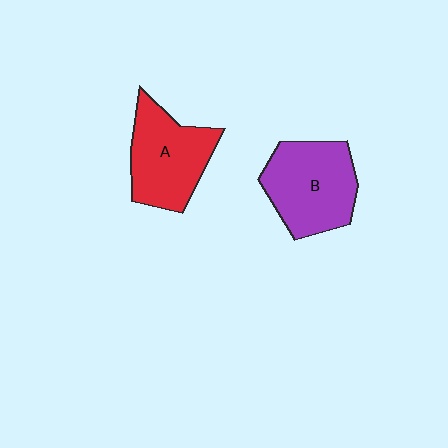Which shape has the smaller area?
Shape A (red).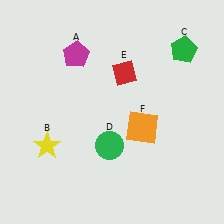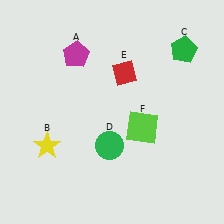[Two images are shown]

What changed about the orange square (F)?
In Image 1, F is orange. In Image 2, it changed to lime.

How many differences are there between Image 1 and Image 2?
There is 1 difference between the two images.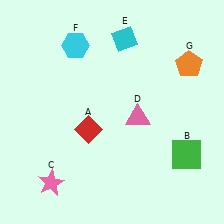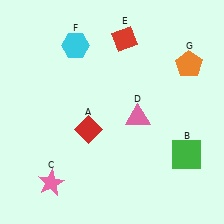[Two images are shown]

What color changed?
The diamond (E) changed from cyan in Image 1 to red in Image 2.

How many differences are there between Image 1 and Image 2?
There is 1 difference between the two images.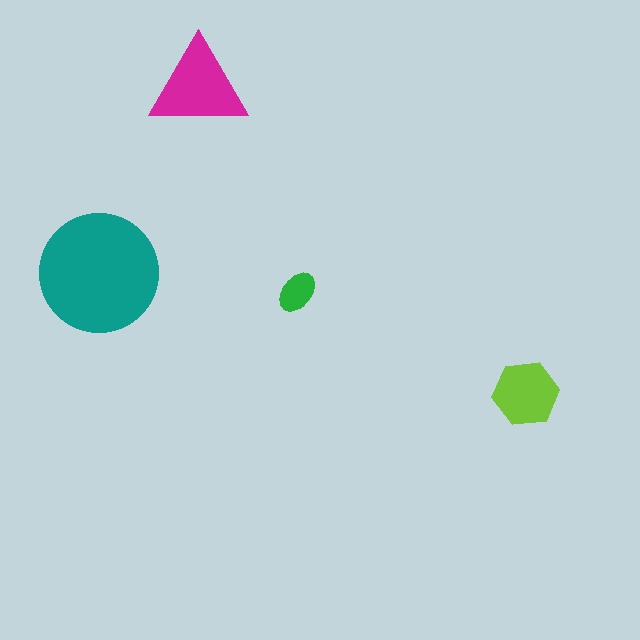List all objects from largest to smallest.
The teal circle, the magenta triangle, the lime hexagon, the green ellipse.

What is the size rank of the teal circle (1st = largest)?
1st.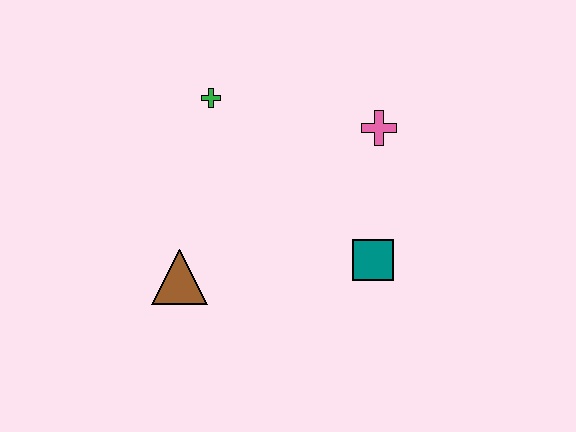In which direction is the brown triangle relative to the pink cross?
The brown triangle is to the left of the pink cross.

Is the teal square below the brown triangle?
No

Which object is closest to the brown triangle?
The green cross is closest to the brown triangle.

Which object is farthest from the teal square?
The green cross is farthest from the teal square.